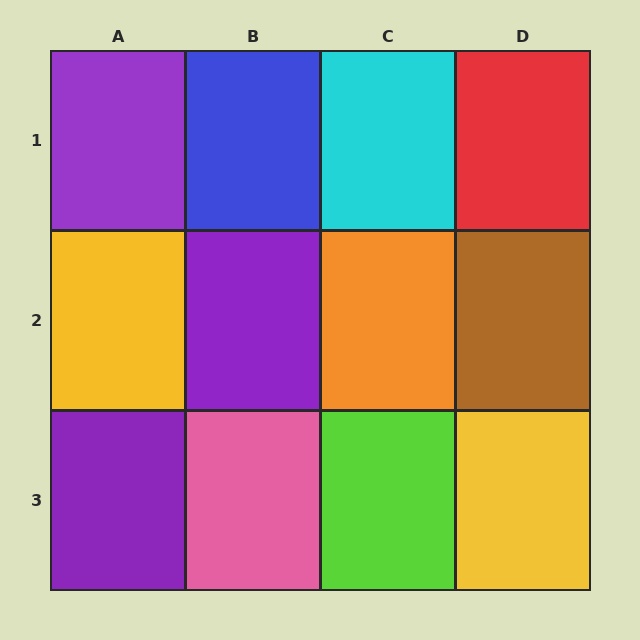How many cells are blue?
1 cell is blue.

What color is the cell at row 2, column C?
Orange.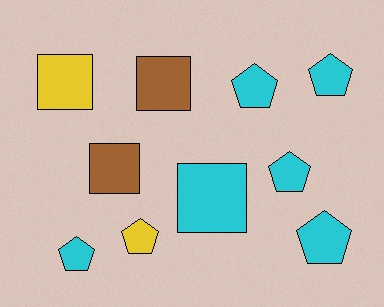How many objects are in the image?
There are 10 objects.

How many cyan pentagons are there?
There are 5 cyan pentagons.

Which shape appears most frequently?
Pentagon, with 6 objects.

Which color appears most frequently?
Cyan, with 6 objects.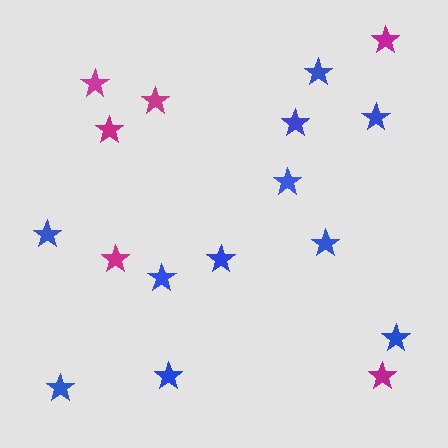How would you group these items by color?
There are 2 groups: one group of blue stars (11) and one group of magenta stars (6).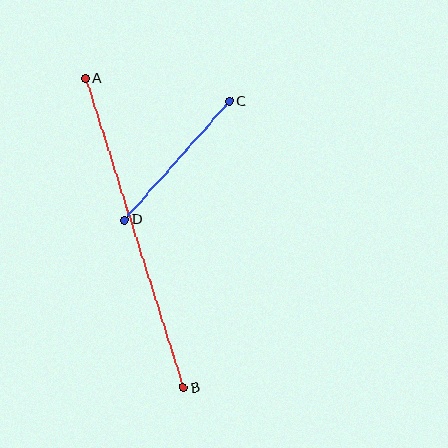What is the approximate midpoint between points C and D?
The midpoint is at approximately (177, 161) pixels.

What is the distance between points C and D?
The distance is approximately 159 pixels.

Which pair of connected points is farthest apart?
Points A and B are farthest apart.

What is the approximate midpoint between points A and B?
The midpoint is at approximately (134, 233) pixels.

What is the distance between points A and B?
The distance is approximately 324 pixels.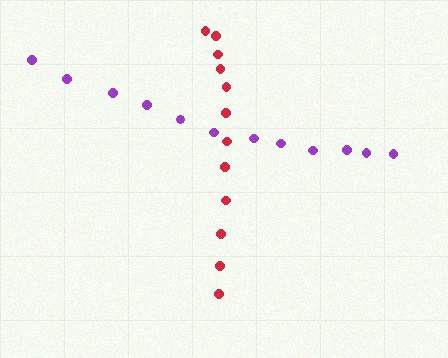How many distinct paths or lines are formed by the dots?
There are 2 distinct paths.